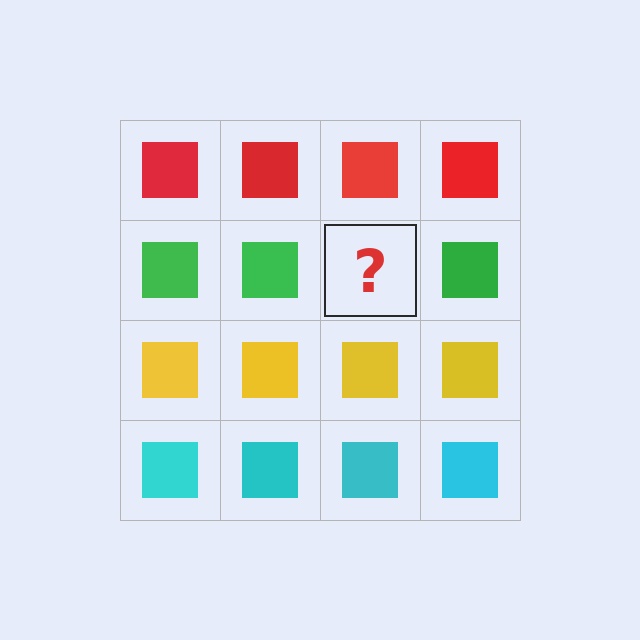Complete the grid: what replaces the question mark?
The question mark should be replaced with a green square.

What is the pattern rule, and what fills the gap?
The rule is that each row has a consistent color. The gap should be filled with a green square.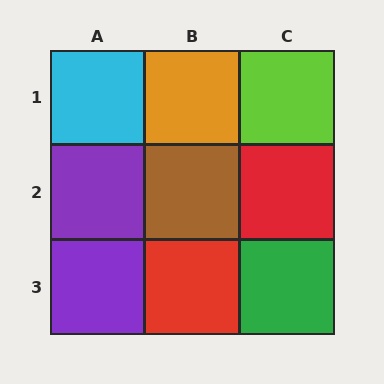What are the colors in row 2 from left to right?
Purple, brown, red.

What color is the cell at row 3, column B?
Red.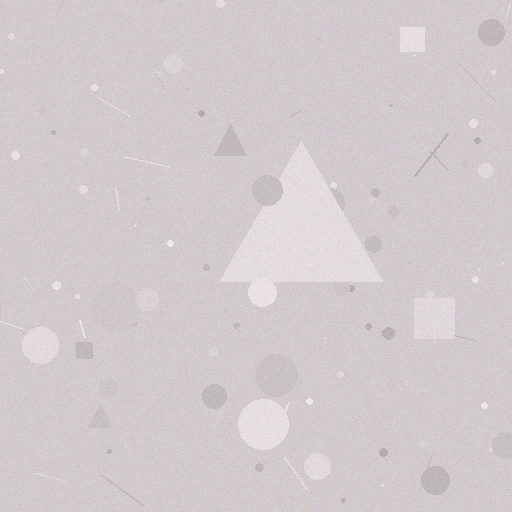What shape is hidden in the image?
A triangle is hidden in the image.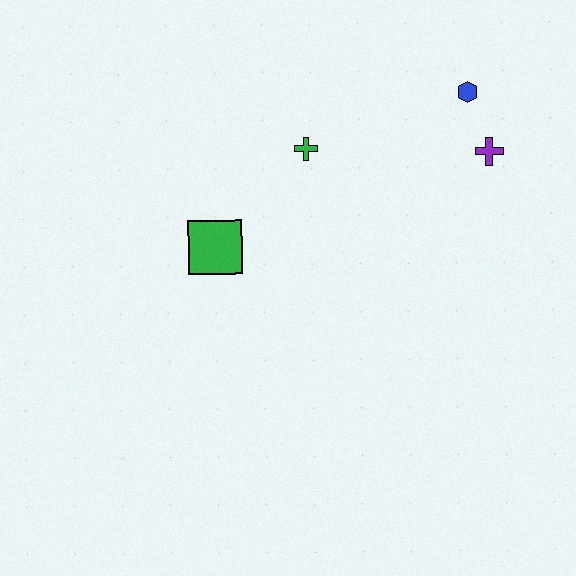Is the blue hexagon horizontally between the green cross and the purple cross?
Yes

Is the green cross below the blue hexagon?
Yes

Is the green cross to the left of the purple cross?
Yes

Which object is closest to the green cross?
The green square is closest to the green cross.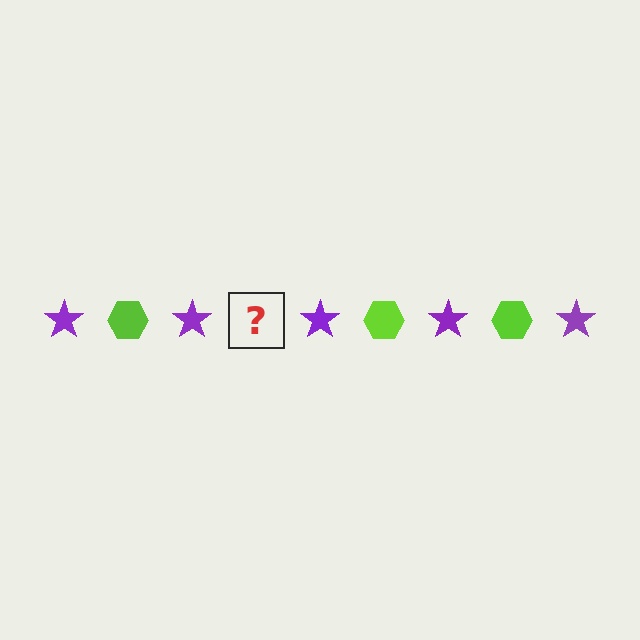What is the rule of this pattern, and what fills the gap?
The rule is that the pattern alternates between purple star and lime hexagon. The gap should be filled with a lime hexagon.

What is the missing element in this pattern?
The missing element is a lime hexagon.